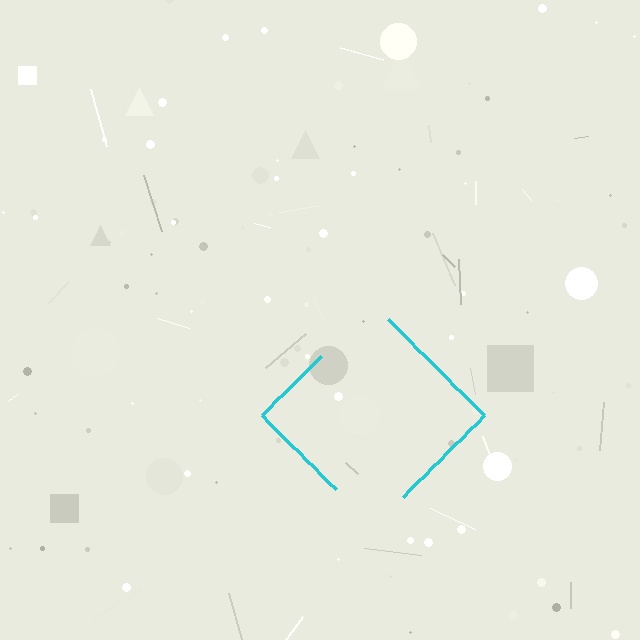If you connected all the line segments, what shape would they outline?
They would outline a diamond.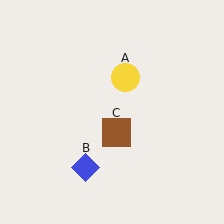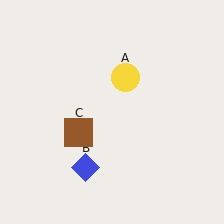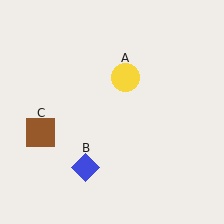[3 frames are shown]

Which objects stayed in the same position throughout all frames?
Yellow circle (object A) and blue diamond (object B) remained stationary.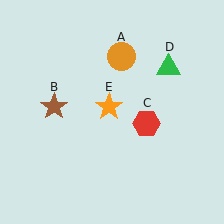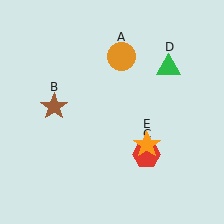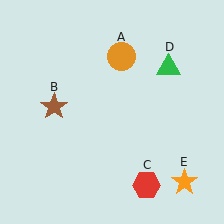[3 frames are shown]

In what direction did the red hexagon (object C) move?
The red hexagon (object C) moved down.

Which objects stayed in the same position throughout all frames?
Orange circle (object A) and brown star (object B) and green triangle (object D) remained stationary.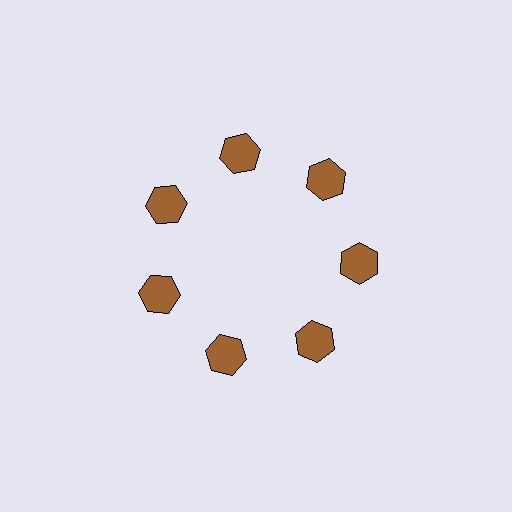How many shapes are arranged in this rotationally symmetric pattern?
There are 7 shapes, arranged in 7 groups of 1.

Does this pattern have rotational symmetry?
Yes, this pattern has 7-fold rotational symmetry. It looks the same after rotating 51 degrees around the center.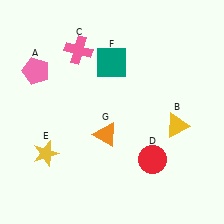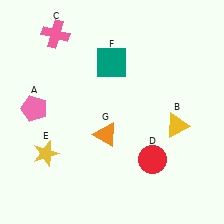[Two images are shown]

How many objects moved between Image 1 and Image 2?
2 objects moved between the two images.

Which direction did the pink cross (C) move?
The pink cross (C) moved left.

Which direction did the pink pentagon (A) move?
The pink pentagon (A) moved down.